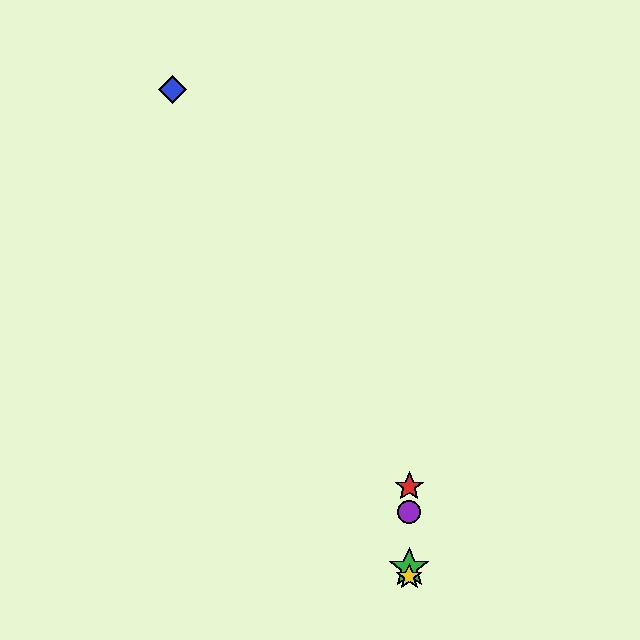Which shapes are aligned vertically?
The red star, the green star, the yellow star, the purple circle are aligned vertically.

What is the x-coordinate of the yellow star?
The yellow star is at x≈409.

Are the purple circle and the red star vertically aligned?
Yes, both are at x≈409.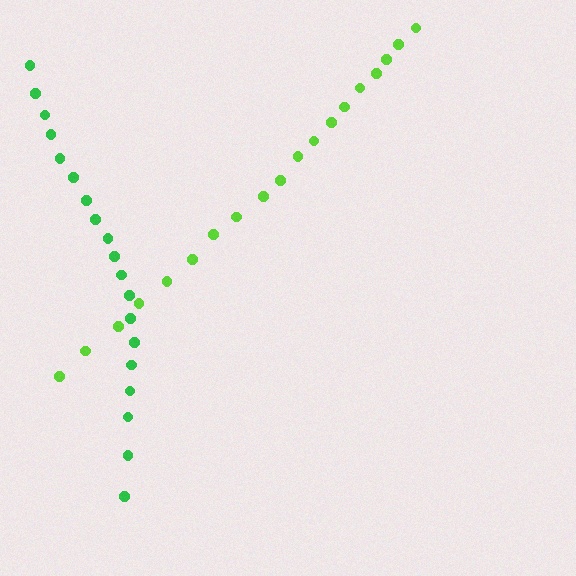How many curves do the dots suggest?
There are 2 distinct paths.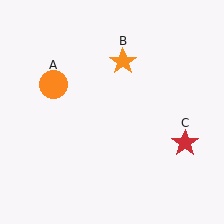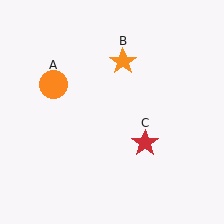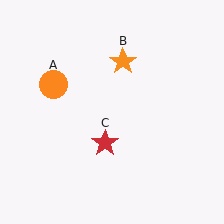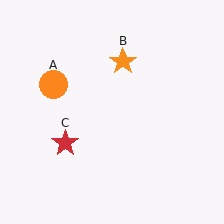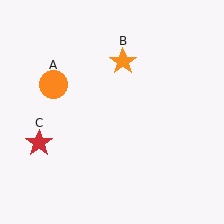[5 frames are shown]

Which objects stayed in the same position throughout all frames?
Orange circle (object A) and orange star (object B) remained stationary.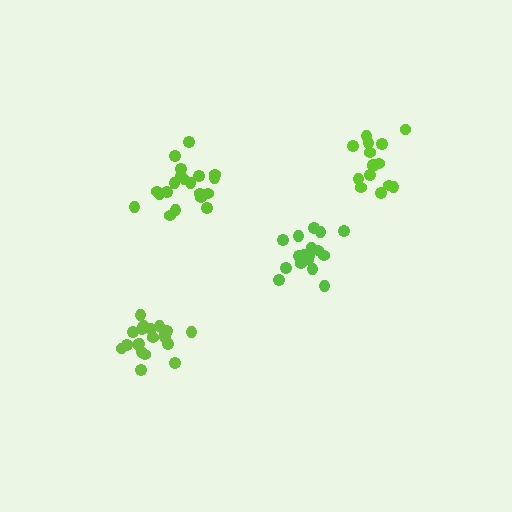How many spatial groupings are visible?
There are 4 spatial groupings.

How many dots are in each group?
Group 1: 20 dots, Group 2: 15 dots, Group 3: 19 dots, Group 4: 20 dots (74 total).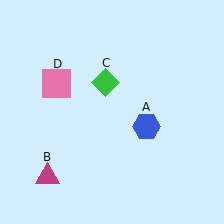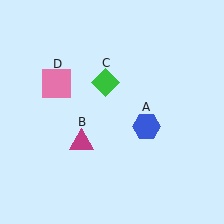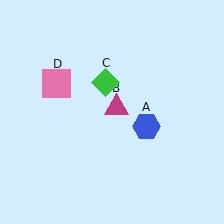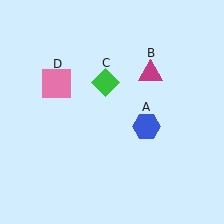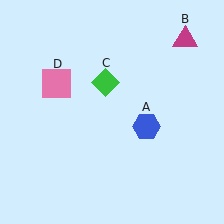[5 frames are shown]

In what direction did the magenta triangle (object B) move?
The magenta triangle (object B) moved up and to the right.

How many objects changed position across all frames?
1 object changed position: magenta triangle (object B).